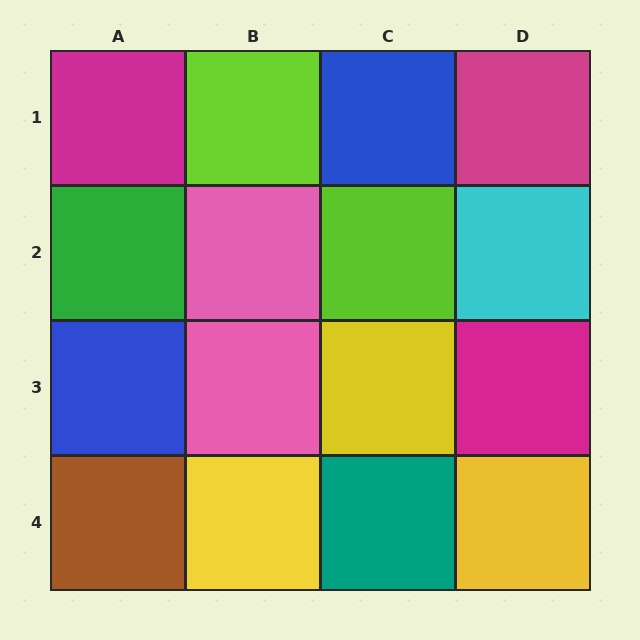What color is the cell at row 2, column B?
Pink.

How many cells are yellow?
3 cells are yellow.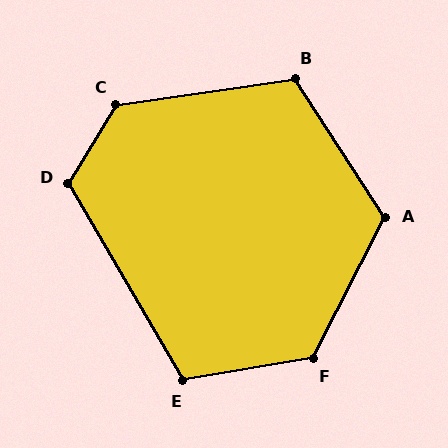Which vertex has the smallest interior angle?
E, at approximately 111 degrees.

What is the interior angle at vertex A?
Approximately 120 degrees (obtuse).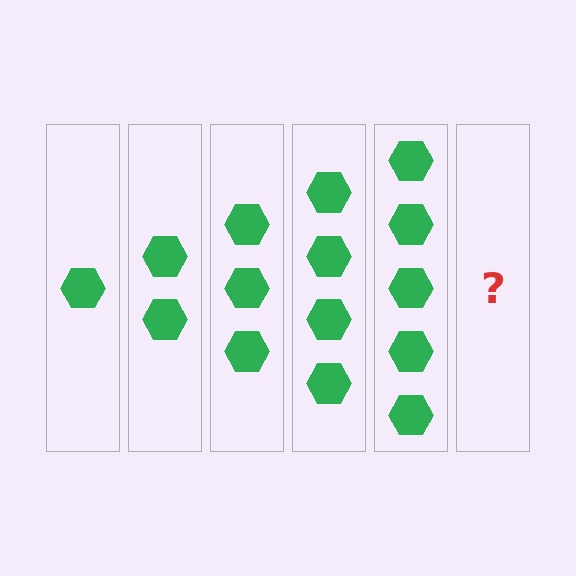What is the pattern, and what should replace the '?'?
The pattern is that each step adds one more hexagon. The '?' should be 6 hexagons.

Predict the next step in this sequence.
The next step is 6 hexagons.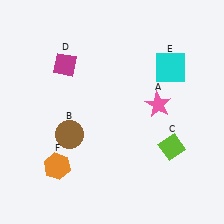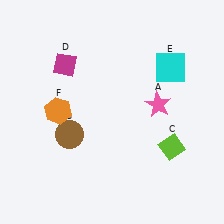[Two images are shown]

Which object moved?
The orange hexagon (F) moved up.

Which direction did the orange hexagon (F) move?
The orange hexagon (F) moved up.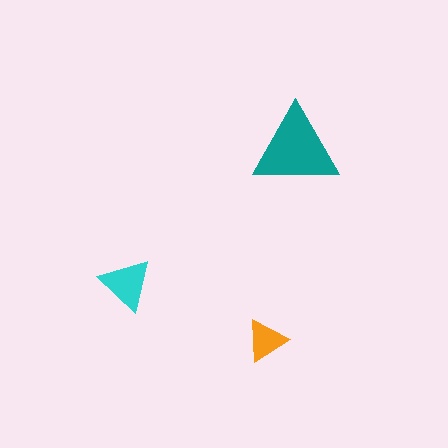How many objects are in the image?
There are 3 objects in the image.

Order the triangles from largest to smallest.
the teal one, the cyan one, the orange one.